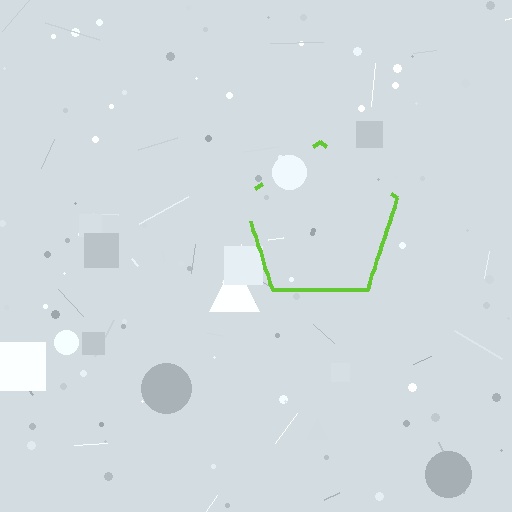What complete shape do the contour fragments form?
The contour fragments form a pentagon.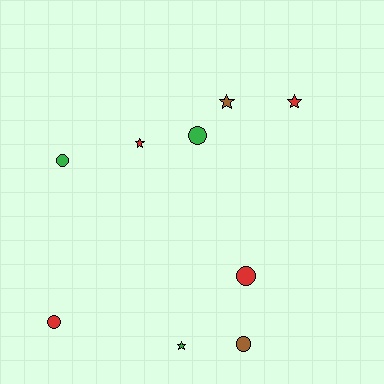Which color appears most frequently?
Red, with 4 objects.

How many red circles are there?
There are 2 red circles.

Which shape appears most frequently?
Circle, with 5 objects.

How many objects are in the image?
There are 9 objects.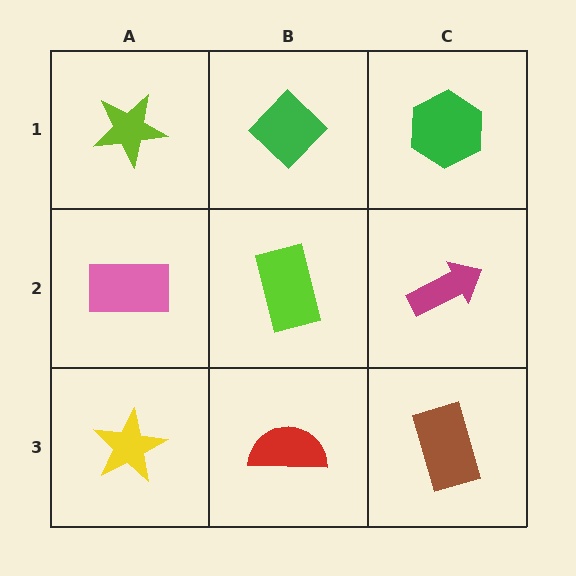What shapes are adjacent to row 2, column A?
A lime star (row 1, column A), a yellow star (row 3, column A), a lime rectangle (row 2, column B).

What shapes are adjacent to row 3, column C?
A magenta arrow (row 2, column C), a red semicircle (row 3, column B).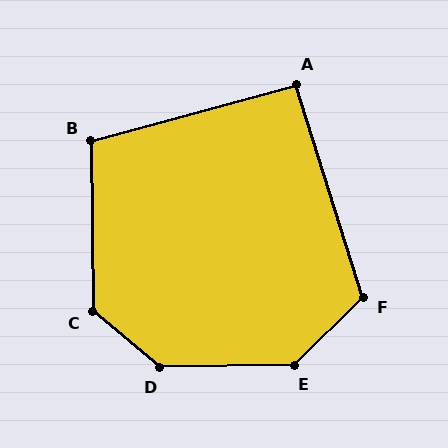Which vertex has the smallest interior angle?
A, at approximately 92 degrees.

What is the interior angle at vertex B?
Approximately 104 degrees (obtuse).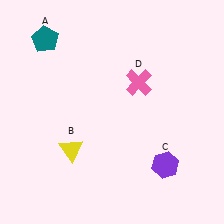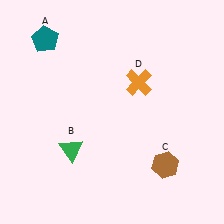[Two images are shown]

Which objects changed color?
B changed from yellow to green. C changed from purple to brown. D changed from pink to orange.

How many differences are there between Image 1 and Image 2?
There are 3 differences between the two images.